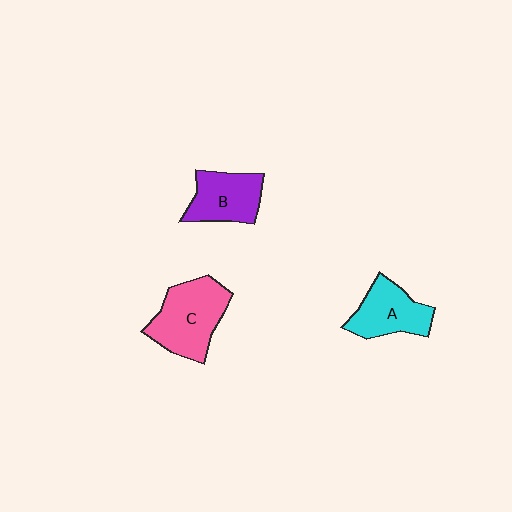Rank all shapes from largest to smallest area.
From largest to smallest: C (pink), A (cyan), B (purple).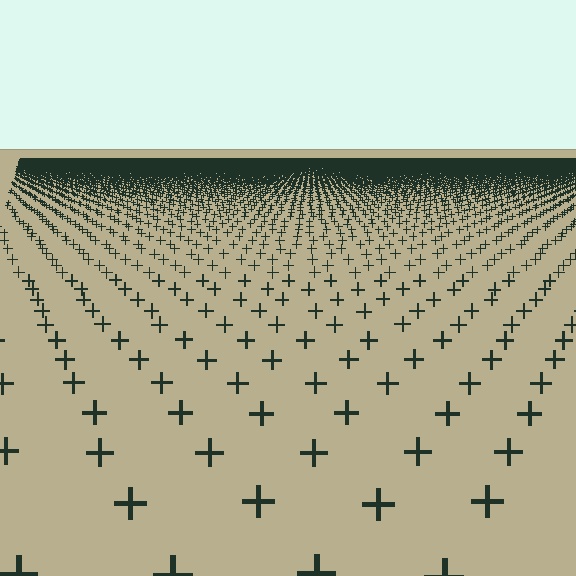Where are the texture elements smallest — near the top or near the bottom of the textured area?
Near the top.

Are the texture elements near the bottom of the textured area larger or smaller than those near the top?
Larger. Near the bottom, elements are closer to the viewer and appear at a bigger on-screen size.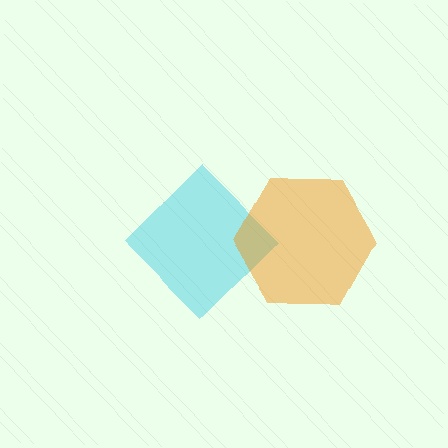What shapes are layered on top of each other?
The layered shapes are: a cyan diamond, an orange hexagon.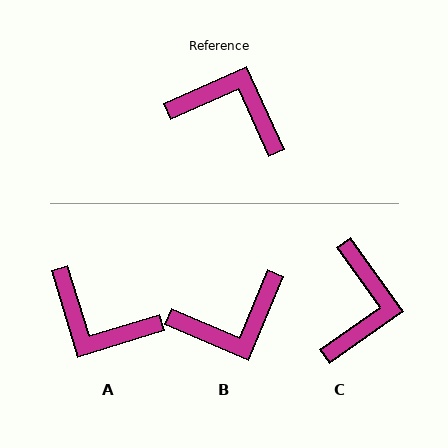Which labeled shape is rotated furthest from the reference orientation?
A, about 173 degrees away.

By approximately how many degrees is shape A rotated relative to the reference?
Approximately 173 degrees counter-clockwise.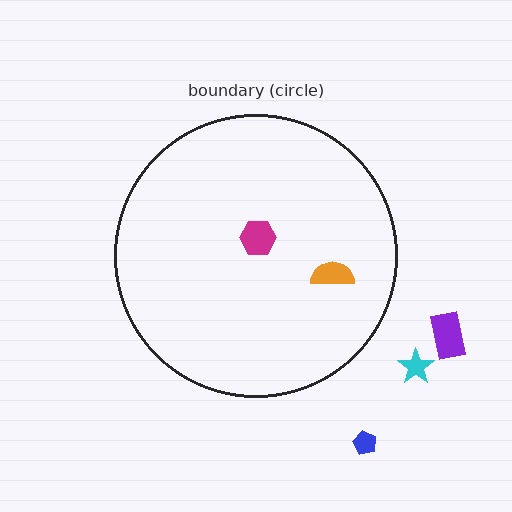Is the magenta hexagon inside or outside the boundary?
Inside.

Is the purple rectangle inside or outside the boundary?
Outside.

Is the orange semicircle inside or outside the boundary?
Inside.